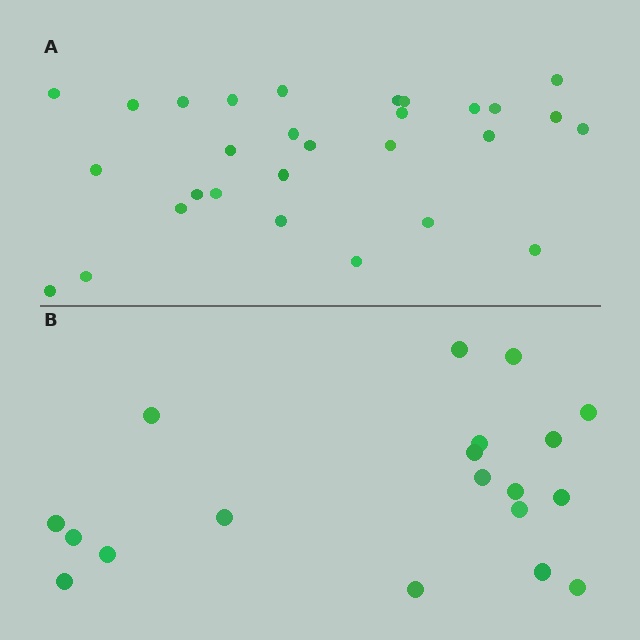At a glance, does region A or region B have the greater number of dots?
Region A (the top region) has more dots.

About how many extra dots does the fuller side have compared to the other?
Region A has roughly 10 or so more dots than region B.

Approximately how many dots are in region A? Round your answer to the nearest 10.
About 30 dots. (The exact count is 29, which rounds to 30.)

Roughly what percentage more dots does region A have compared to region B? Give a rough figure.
About 55% more.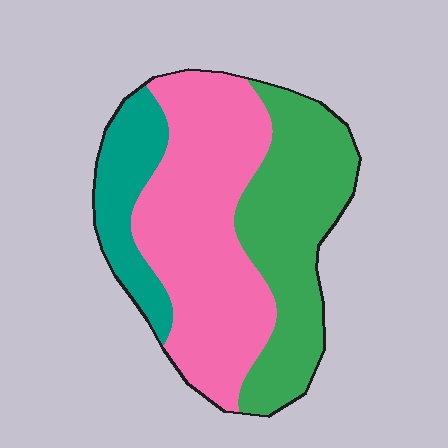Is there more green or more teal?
Green.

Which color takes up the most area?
Pink, at roughly 50%.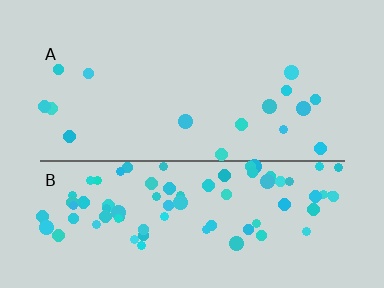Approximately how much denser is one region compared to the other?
Approximately 5.2× — region B over region A.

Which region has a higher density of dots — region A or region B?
B (the bottom).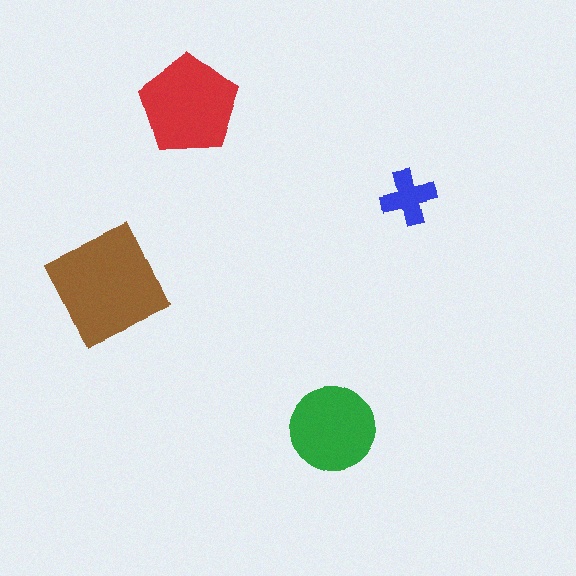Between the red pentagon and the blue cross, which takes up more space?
The red pentagon.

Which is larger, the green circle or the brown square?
The brown square.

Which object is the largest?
The brown square.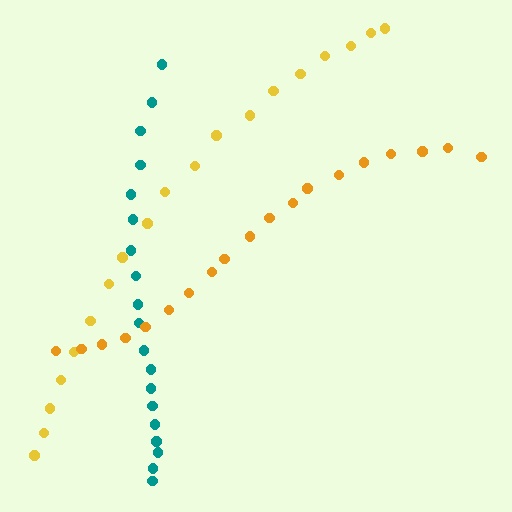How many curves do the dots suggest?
There are 3 distinct paths.